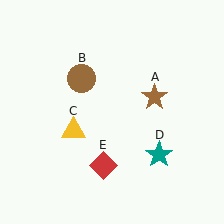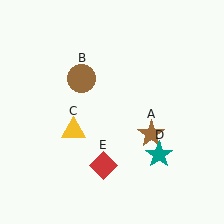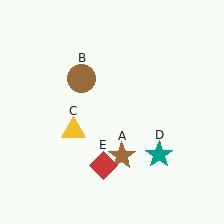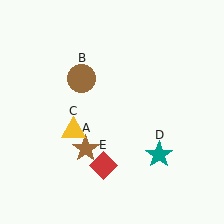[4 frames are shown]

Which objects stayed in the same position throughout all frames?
Brown circle (object B) and yellow triangle (object C) and teal star (object D) and red diamond (object E) remained stationary.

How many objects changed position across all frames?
1 object changed position: brown star (object A).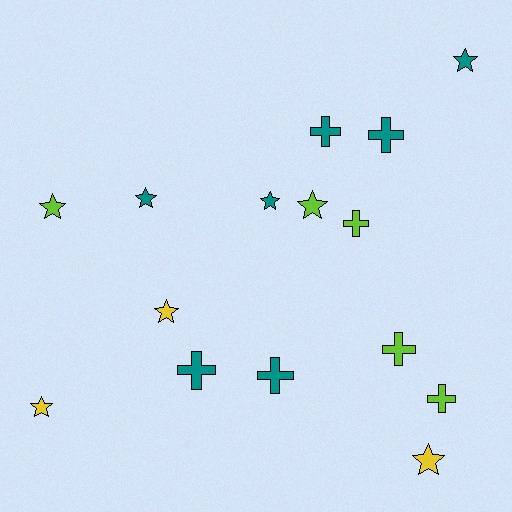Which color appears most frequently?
Teal, with 7 objects.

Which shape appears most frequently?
Star, with 8 objects.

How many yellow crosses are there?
There are no yellow crosses.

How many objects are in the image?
There are 15 objects.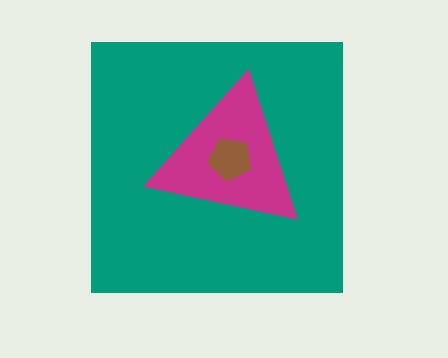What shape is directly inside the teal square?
The magenta triangle.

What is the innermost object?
The brown pentagon.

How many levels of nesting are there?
3.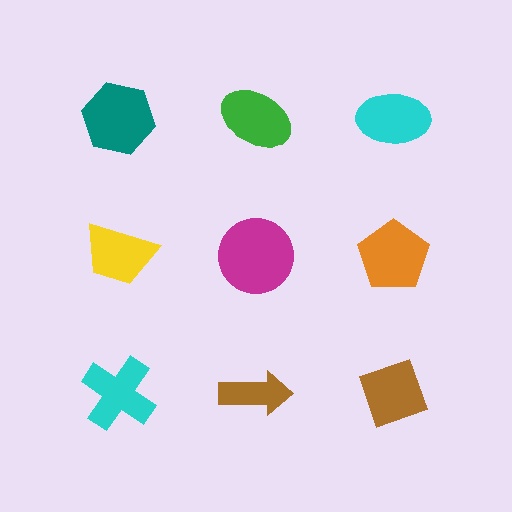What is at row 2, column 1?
A yellow trapezoid.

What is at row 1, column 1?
A teal hexagon.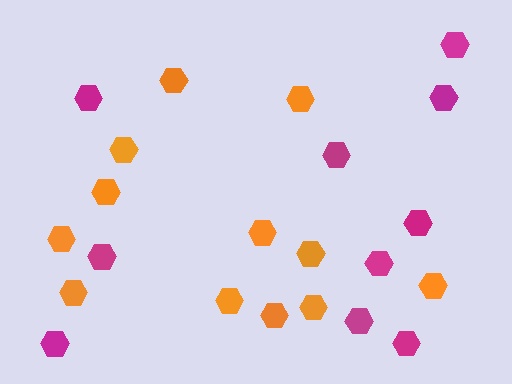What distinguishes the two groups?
There are 2 groups: one group of orange hexagons (12) and one group of magenta hexagons (10).